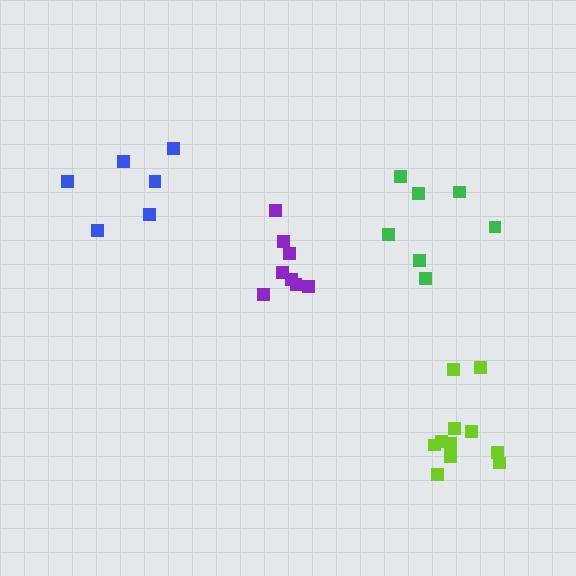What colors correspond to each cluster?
The clusters are colored: purple, blue, lime, green.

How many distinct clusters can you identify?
There are 4 distinct clusters.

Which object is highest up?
The blue cluster is topmost.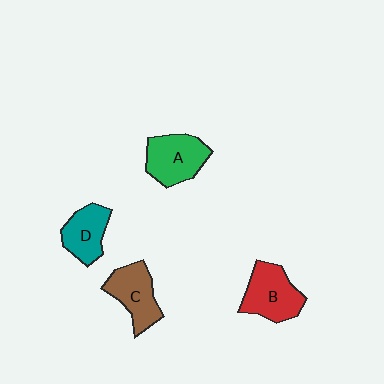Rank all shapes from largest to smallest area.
From largest to smallest: B (red), A (green), C (brown), D (teal).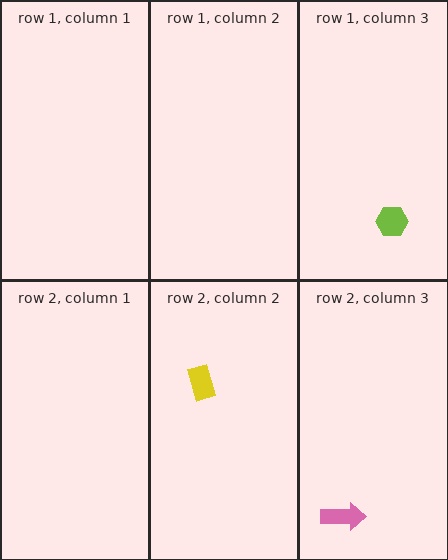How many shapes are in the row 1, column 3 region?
1.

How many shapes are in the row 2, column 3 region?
1.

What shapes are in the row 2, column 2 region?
The yellow rectangle.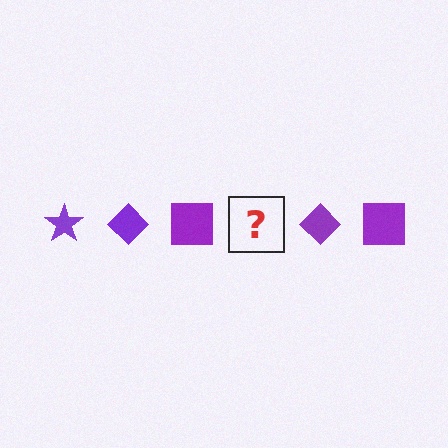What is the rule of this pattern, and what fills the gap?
The rule is that the pattern cycles through star, diamond, square shapes in purple. The gap should be filled with a purple star.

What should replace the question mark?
The question mark should be replaced with a purple star.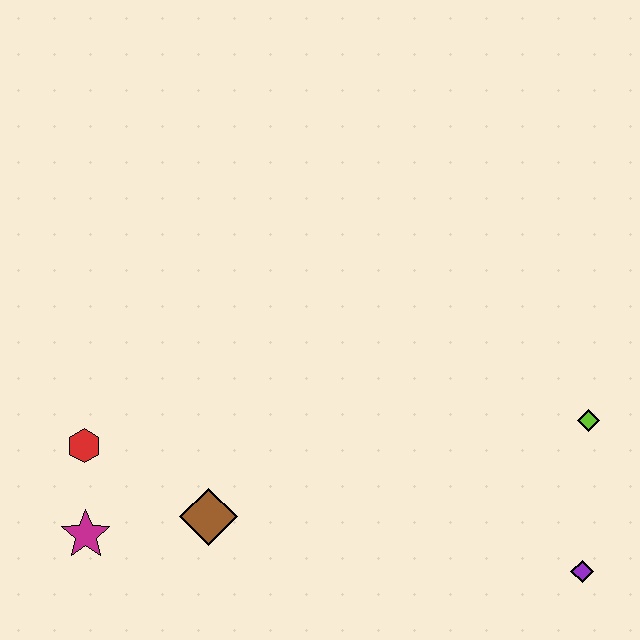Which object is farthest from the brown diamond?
The lime diamond is farthest from the brown diamond.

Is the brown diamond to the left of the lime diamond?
Yes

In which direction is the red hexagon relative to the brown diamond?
The red hexagon is to the left of the brown diamond.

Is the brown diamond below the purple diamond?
No